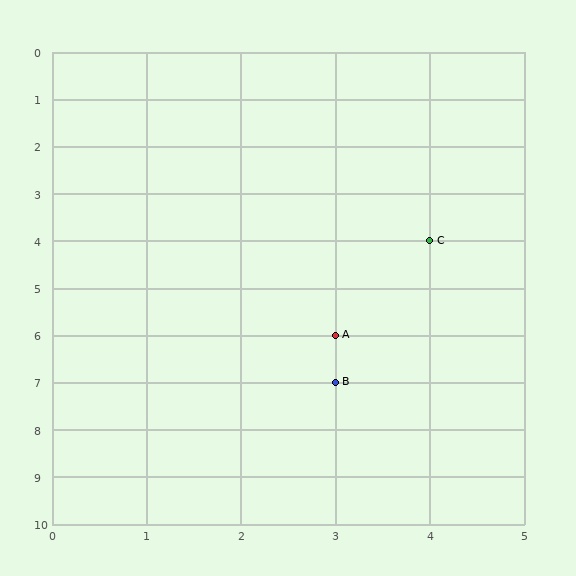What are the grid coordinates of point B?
Point B is at grid coordinates (3, 7).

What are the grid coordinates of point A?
Point A is at grid coordinates (3, 6).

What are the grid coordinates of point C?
Point C is at grid coordinates (4, 4).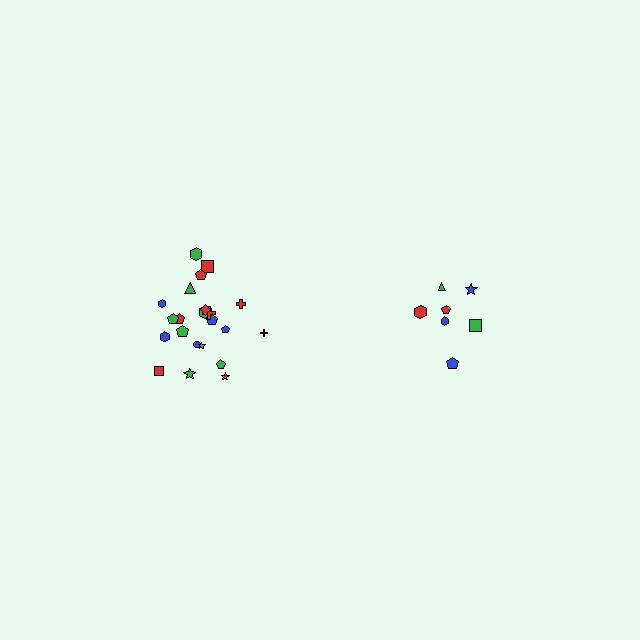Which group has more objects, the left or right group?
The left group.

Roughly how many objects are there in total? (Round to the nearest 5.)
Roughly 30 objects in total.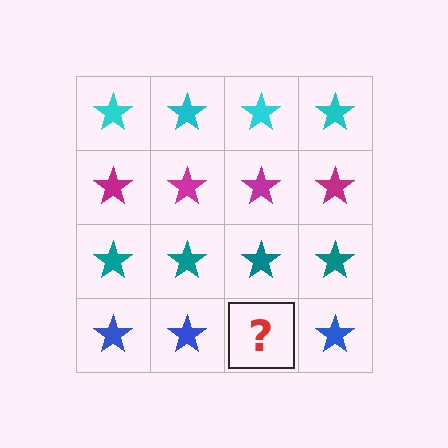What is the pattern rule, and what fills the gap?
The rule is that each row has a consistent color. The gap should be filled with a blue star.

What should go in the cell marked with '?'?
The missing cell should contain a blue star.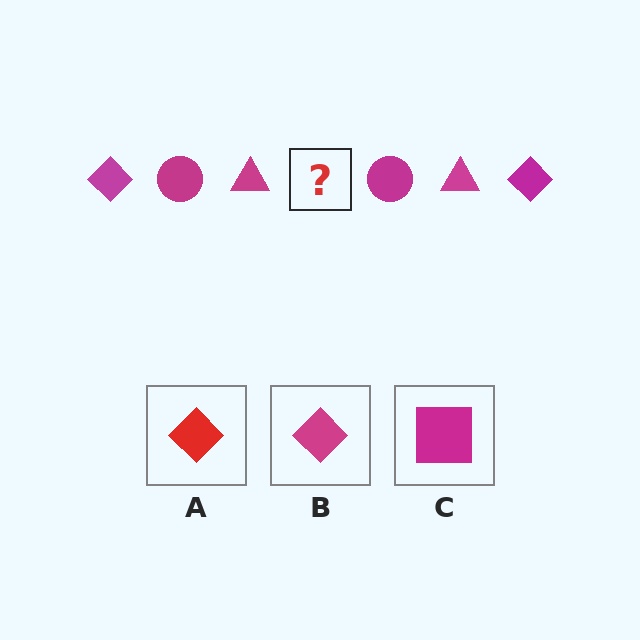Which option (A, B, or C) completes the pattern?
B.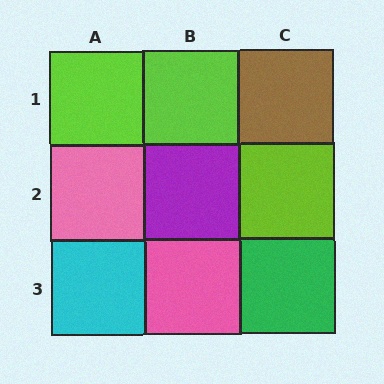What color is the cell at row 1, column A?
Lime.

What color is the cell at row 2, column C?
Lime.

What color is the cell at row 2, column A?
Pink.